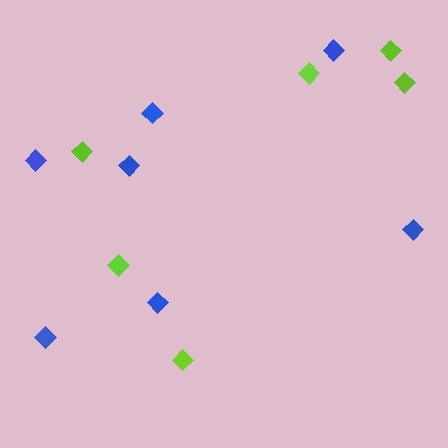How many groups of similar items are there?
There are 2 groups: one group of blue diamonds (7) and one group of lime diamonds (6).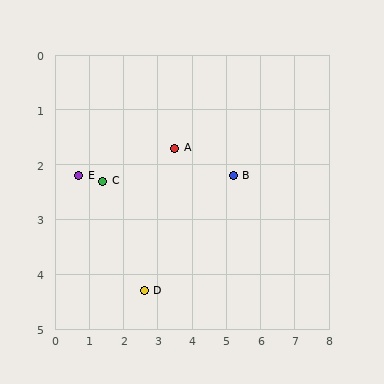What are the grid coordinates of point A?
Point A is at approximately (3.5, 1.7).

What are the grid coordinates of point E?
Point E is at approximately (0.7, 2.2).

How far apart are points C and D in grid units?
Points C and D are about 2.3 grid units apart.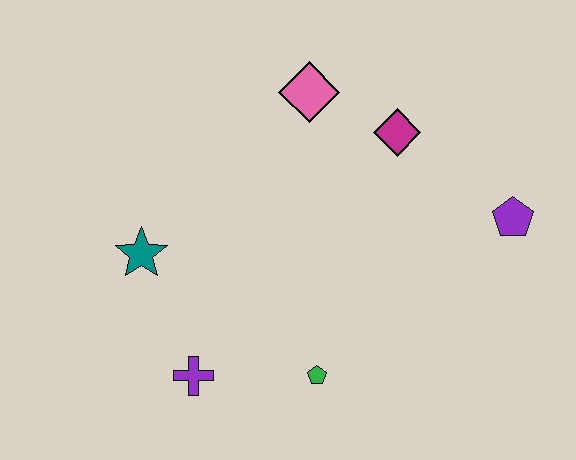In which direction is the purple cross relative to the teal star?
The purple cross is below the teal star.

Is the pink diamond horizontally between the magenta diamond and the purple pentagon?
No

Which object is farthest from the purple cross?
The purple pentagon is farthest from the purple cross.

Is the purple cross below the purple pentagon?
Yes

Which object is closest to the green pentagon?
The purple cross is closest to the green pentagon.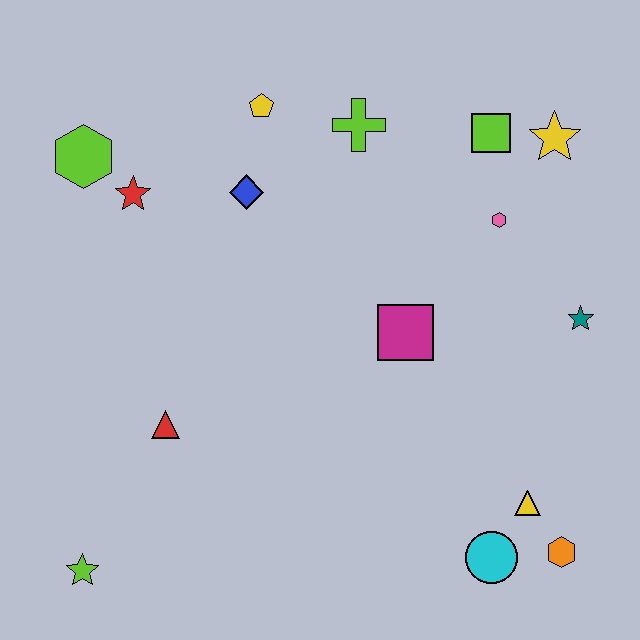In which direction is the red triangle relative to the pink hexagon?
The red triangle is to the left of the pink hexagon.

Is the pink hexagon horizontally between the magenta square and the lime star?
No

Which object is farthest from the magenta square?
The lime star is farthest from the magenta square.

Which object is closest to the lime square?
The yellow star is closest to the lime square.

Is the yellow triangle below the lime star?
No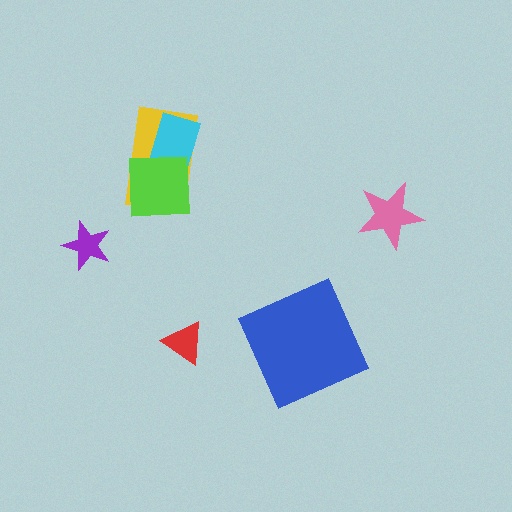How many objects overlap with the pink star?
0 objects overlap with the pink star.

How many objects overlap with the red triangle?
0 objects overlap with the red triangle.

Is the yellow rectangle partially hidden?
Yes, it is partially covered by another shape.